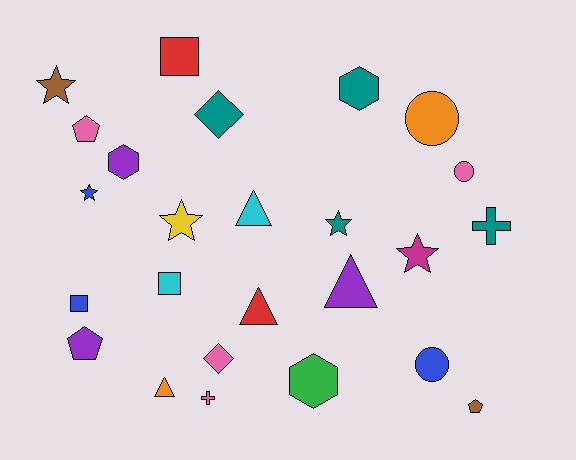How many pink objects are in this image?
There are 4 pink objects.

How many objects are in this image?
There are 25 objects.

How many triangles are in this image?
There are 4 triangles.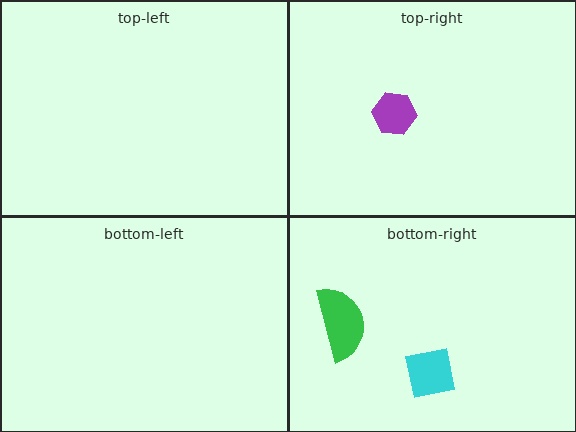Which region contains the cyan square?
The bottom-right region.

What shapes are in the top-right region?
The purple hexagon.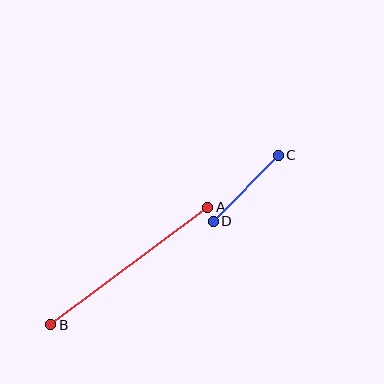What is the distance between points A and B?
The distance is approximately 196 pixels.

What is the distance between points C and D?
The distance is approximately 93 pixels.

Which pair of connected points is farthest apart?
Points A and B are farthest apart.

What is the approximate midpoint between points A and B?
The midpoint is at approximately (129, 266) pixels.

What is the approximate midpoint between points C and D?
The midpoint is at approximately (246, 188) pixels.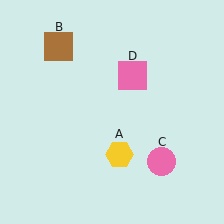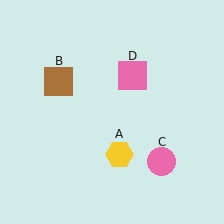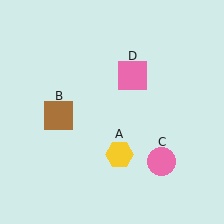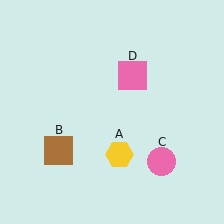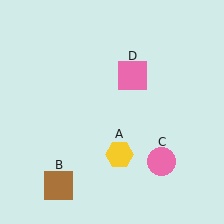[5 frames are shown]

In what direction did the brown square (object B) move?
The brown square (object B) moved down.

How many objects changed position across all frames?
1 object changed position: brown square (object B).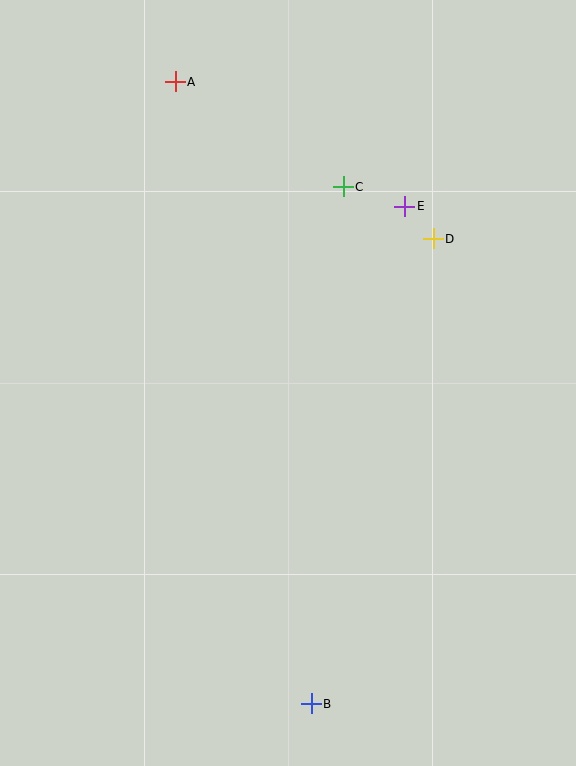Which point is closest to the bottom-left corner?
Point B is closest to the bottom-left corner.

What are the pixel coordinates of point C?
Point C is at (343, 187).